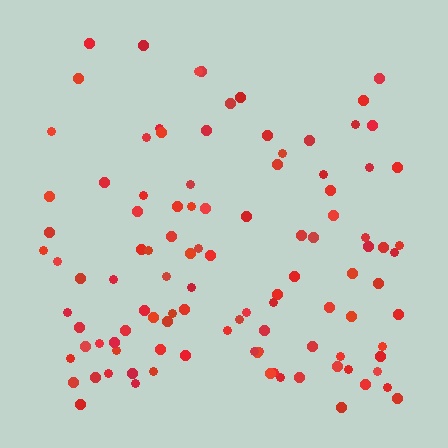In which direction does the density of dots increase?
From top to bottom, with the bottom side densest.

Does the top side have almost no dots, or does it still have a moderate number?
Still a moderate number, just noticeably fewer than the bottom.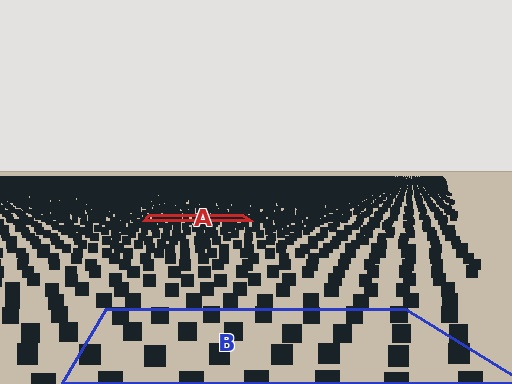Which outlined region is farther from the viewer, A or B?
Region A is farther from the viewer — the texture elements inside it appear smaller and more densely packed.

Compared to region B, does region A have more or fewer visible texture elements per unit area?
Region A has more texture elements per unit area — they are packed more densely because it is farther away.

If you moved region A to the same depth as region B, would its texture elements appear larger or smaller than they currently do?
They would appear larger. At a closer depth, the same texture elements are projected at a bigger on-screen size.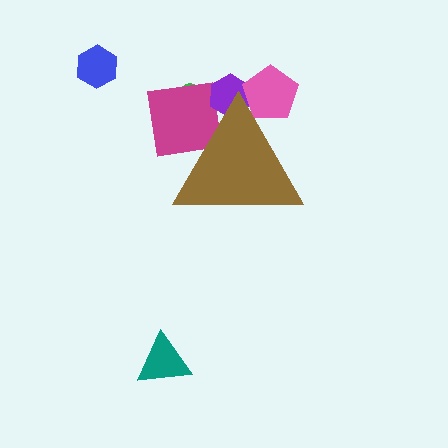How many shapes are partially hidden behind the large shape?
4 shapes are partially hidden.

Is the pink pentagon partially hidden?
Yes, the pink pentagon is partially hidden behind the brown triangle.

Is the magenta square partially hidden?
Yes, the magenta square is partially hidden behind the brown triangle.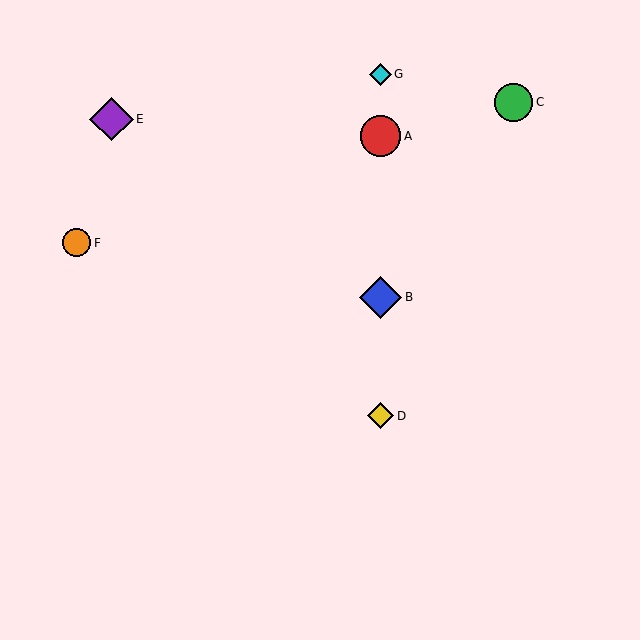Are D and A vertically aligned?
Yes, both are at x≈380.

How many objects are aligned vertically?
4 objects (A, B, D, G) are aligned vertically.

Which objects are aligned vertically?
Objects A, B, D, G are aligned vertically.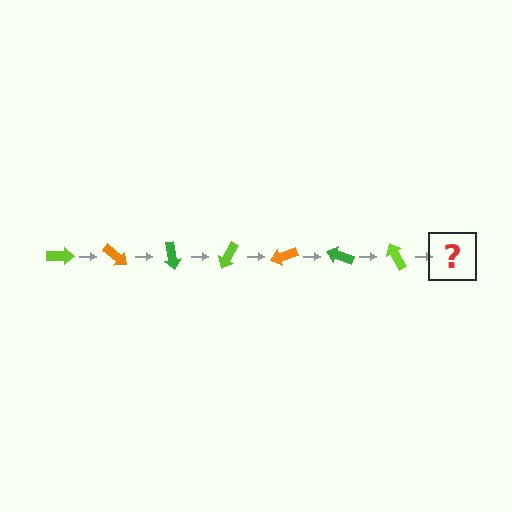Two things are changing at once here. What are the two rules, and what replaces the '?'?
The two rules are that it rotates 40 degrees each step and the color cycles through lime, orange, and green. The '?' should be an orange arrow, rotated 280 degrees from the start.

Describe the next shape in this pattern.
It should be an orange arrow, rotated 280 degrees from the start.